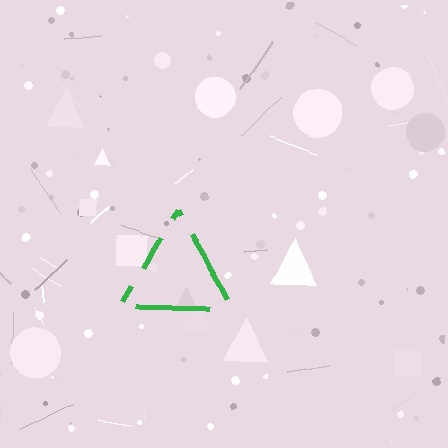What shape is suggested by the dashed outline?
The dashed outline suggests a triangle.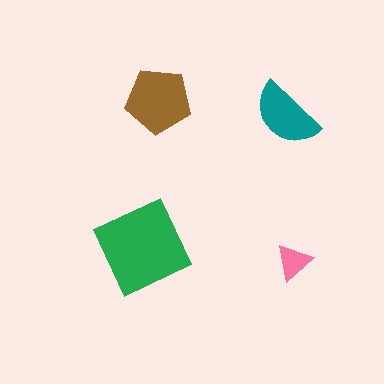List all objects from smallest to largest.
The pink triangle, the teal semicircle, the brown pentagon, the green diamond.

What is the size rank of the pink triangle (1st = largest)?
4th.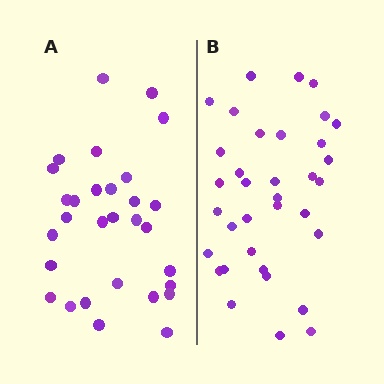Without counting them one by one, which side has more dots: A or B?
Region B (the right region) has more dots.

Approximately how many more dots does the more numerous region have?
Region B has about 5 more dots than region A.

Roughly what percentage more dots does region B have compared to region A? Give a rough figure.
About 15% more.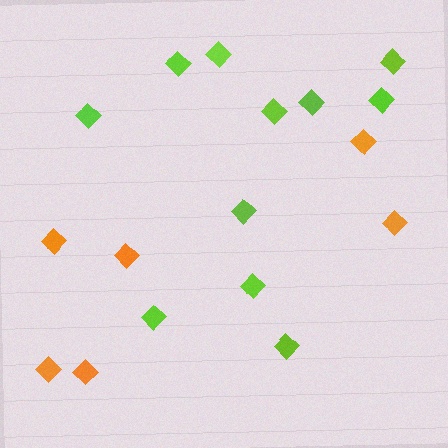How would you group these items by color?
There are 2 groups: one group of orange diamonds (6) and one group of lime diamonds (11).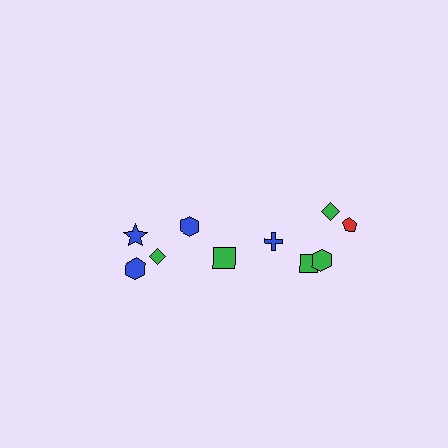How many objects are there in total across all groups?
There are 10 objects.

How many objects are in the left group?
There are 4 objects.